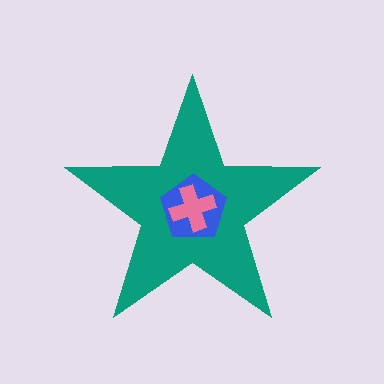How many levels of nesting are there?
3.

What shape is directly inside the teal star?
The blue pentagon.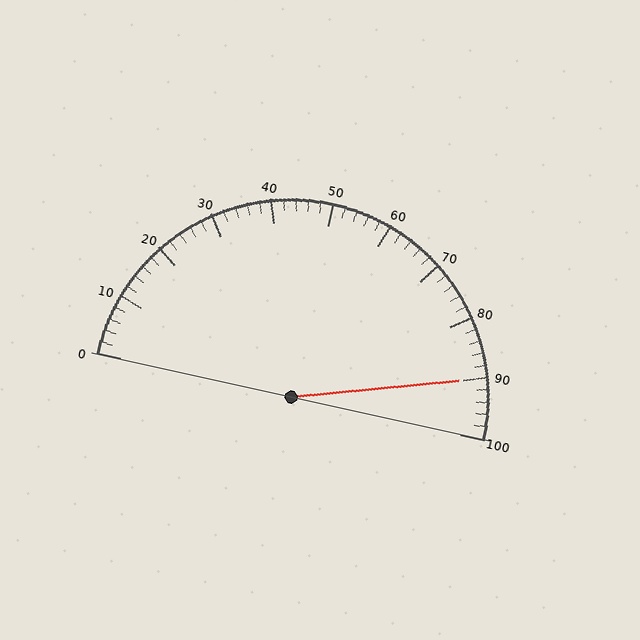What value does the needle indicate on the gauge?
The needle indicates approximately 90.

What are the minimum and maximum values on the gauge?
The gauge ranges from 0 to 100.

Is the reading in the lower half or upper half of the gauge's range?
The reading is in the upper half of the range (0 to 100).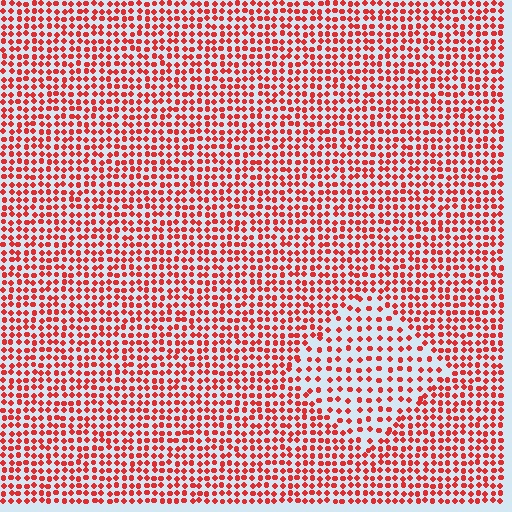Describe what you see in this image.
The image contains small red elements arranged at two different densities. A diamond-shaped region is visible where the elements are less densely packed than the surrounding area.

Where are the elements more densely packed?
The elements are more densely packed outside the diamond boundary.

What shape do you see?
I see a diamond.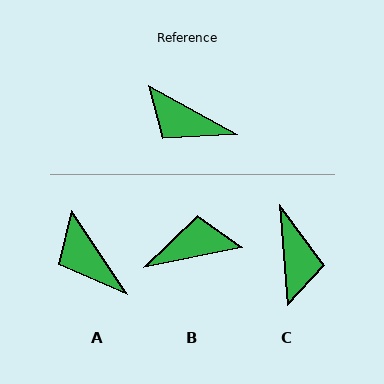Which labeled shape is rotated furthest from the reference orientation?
B, about 140 degrees away.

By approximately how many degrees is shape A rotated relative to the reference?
Approximately 27 degrees clockwise.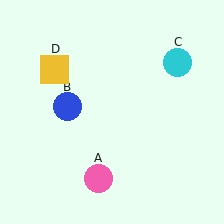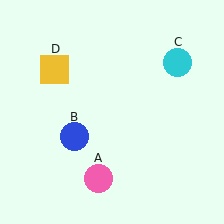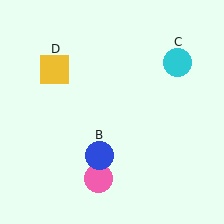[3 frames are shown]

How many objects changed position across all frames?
1 object changed position: blue circle (object B).